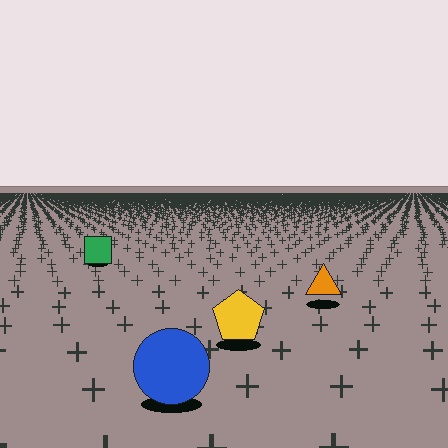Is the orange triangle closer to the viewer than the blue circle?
No. The blue circle is closer — you can tell from the texture gradient: the ground texture is coarser near it.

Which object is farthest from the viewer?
The green square is farthest from the viewer. It appears smaller and the ground texture around it is denser.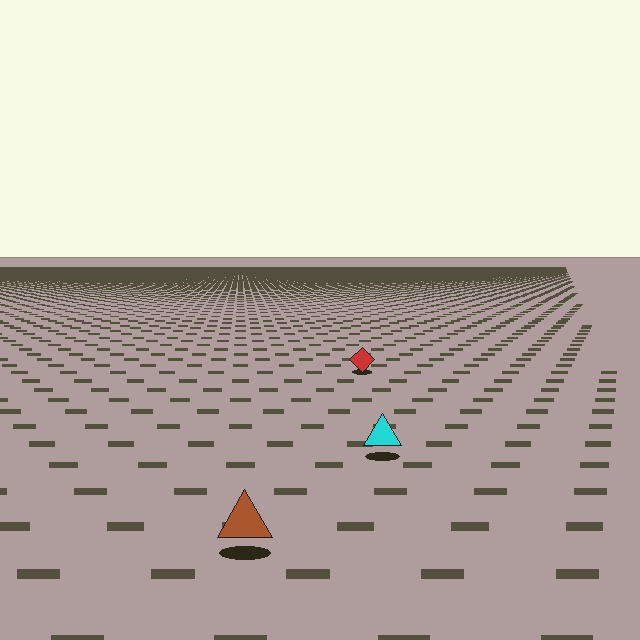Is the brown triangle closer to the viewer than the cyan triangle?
Yes. The brown triangle is closer — you can tell from the texture gradient: the ground texture is coarser near it.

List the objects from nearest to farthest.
From nearest to farthest: the brown triangle, the cyan triangle, the red diamond.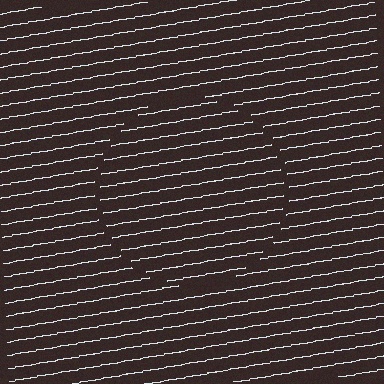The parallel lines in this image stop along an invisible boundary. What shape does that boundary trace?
An illusory circle. The interior of the shape contains the same grating, shifted by half a period — the contour is defined by the phase discontinuity where line-ends from the inner and outer gratings abut.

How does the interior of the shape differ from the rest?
The interior of the shape contains the same grating, shifted by half a period — the contour is defined by the phase discontinuity where line-ends from the inner and outer gratings abut.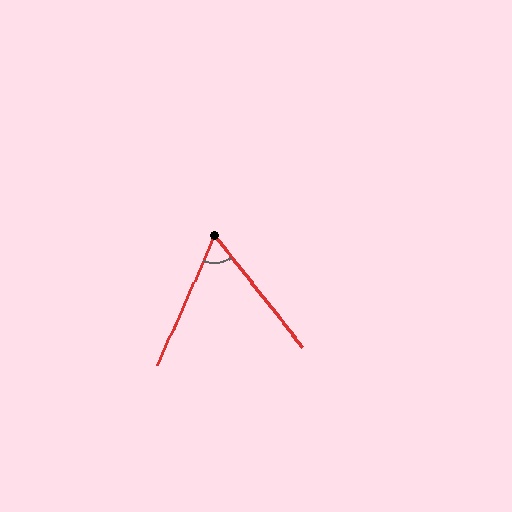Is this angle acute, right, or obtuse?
It is acute.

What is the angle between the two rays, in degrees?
Approximately 62 degrees.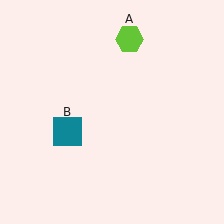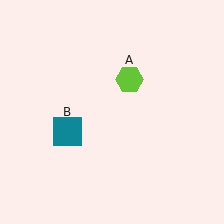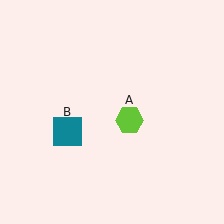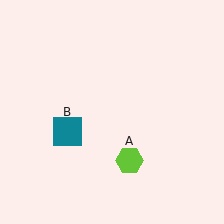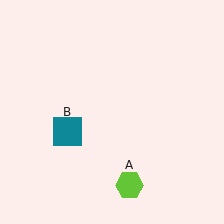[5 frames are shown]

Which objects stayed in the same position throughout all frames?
Teal square (object B) remained stationary.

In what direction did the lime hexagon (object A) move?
The lime hexagon (object A) moved down.